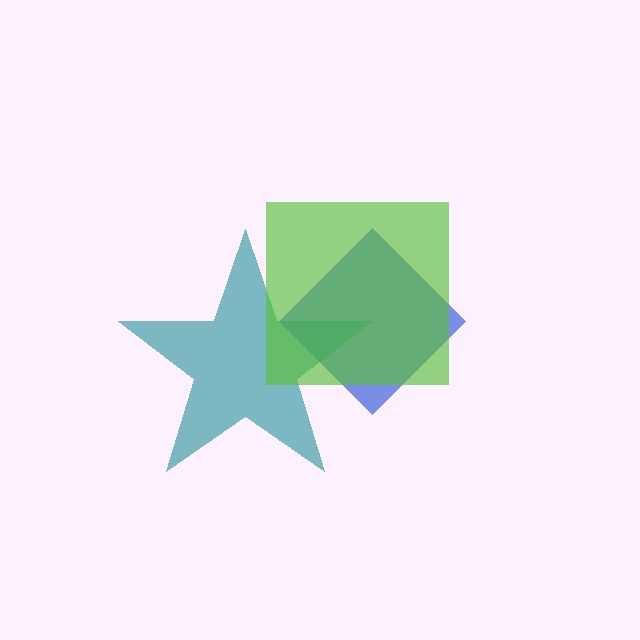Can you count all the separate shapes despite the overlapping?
Yes, there are 3 separate shapes.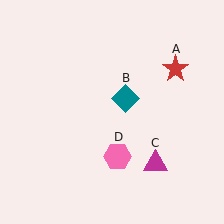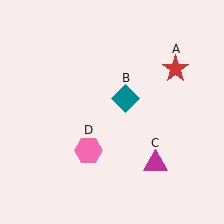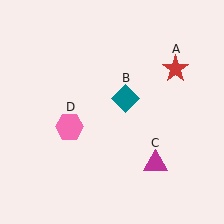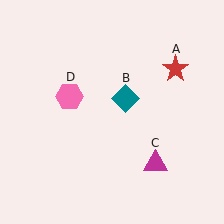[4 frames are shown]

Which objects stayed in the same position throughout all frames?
Red star (object A) and teal diamond (object B) and magenta triangle (object C) remained stationary.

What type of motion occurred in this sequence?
The pink hexagon (object D) rotated clockwise around the center of the scene.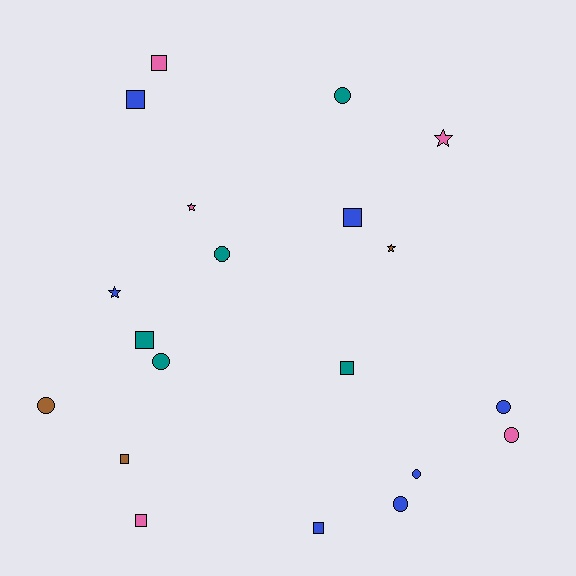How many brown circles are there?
There is 1 brown circle.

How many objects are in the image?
There are 20 objects.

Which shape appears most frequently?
Circle, with 8 objects.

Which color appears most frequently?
Blue, with 7 objects.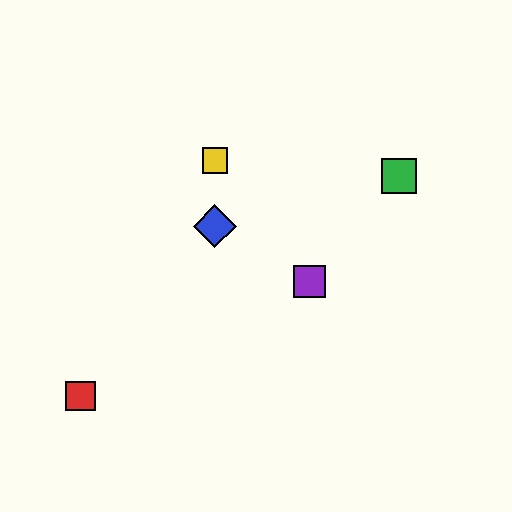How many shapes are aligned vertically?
2 shapes (the blue diamond, the yellow square) are aligned vertically.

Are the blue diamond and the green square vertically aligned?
No, the blue diamond is at x≈215 and the green square is at x≈399.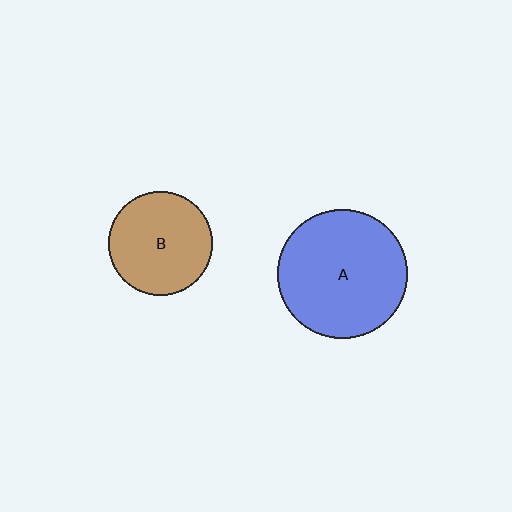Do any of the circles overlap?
No, none of the circles overlap.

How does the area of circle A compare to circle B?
Approximately 1.6 times.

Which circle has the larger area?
Circle A (blue).